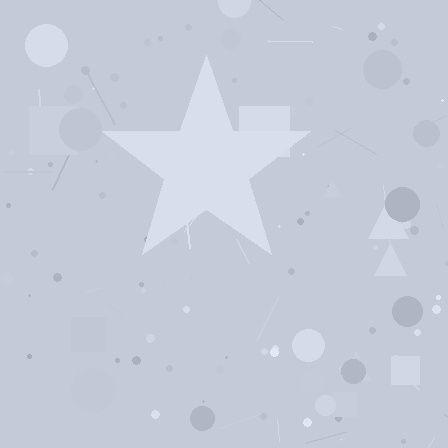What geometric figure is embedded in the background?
A star is embedded in the background.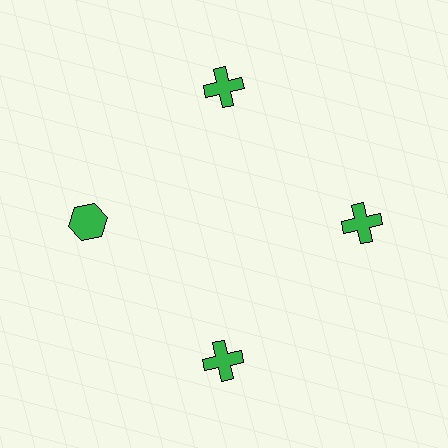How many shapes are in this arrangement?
There are 4 shapes arranged in a ring pattern.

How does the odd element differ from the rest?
It has a different shape: hexagon instead of cross.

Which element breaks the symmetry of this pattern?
The green hexagon at roughly the 9 o'clock position breaks the symmetry. All other shapes are green crosses.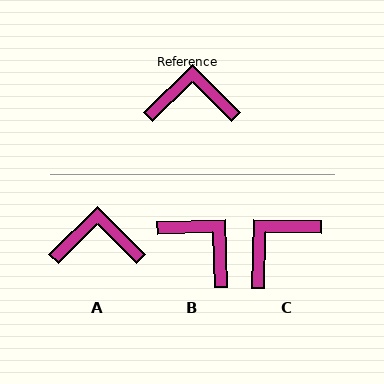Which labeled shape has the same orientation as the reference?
A.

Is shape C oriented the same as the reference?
No, it is off by about 44 degrees.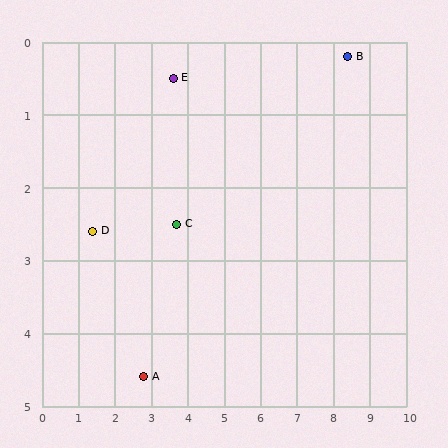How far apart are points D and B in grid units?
Points D and B are about 7.4 grid units apart.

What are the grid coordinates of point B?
Point B is at approximately (8.4, 0.2).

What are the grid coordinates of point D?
Point D is at approximately (1.4, 2.6).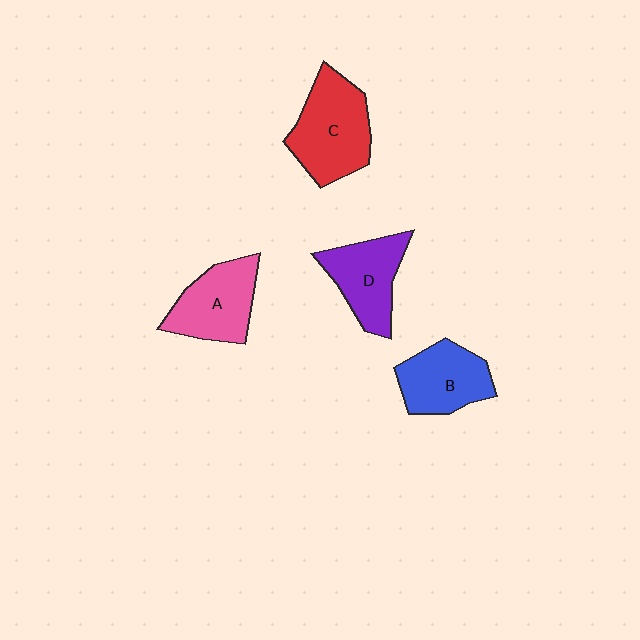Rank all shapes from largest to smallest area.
From largest to smallest: C (red), A (pink), D (purple), B (blue).